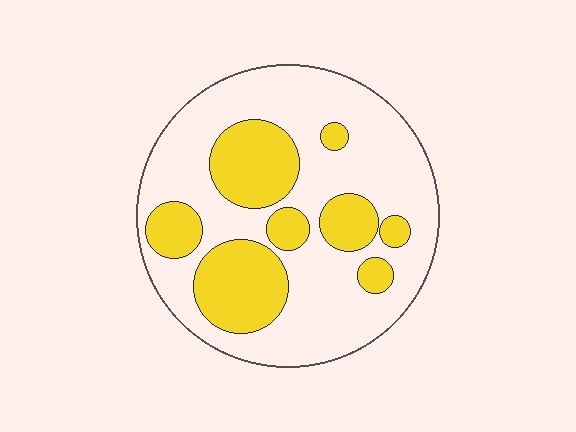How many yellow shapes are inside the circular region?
8.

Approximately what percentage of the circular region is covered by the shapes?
Approximately 30%.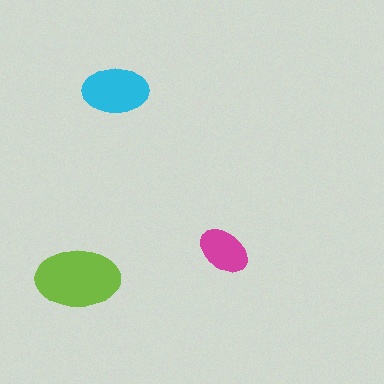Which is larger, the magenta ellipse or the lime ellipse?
The lime one.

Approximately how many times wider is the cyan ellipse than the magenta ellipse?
About 1.5 times wider.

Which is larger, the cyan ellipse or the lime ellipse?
The lime one.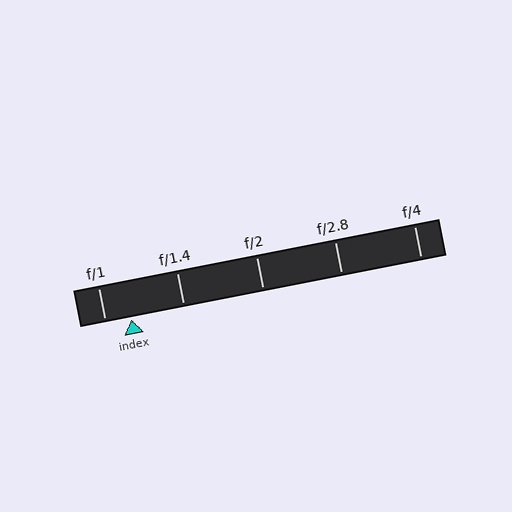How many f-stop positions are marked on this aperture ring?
There are 5 f-stop positions marked.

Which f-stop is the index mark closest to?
The index mark is closest to f/1.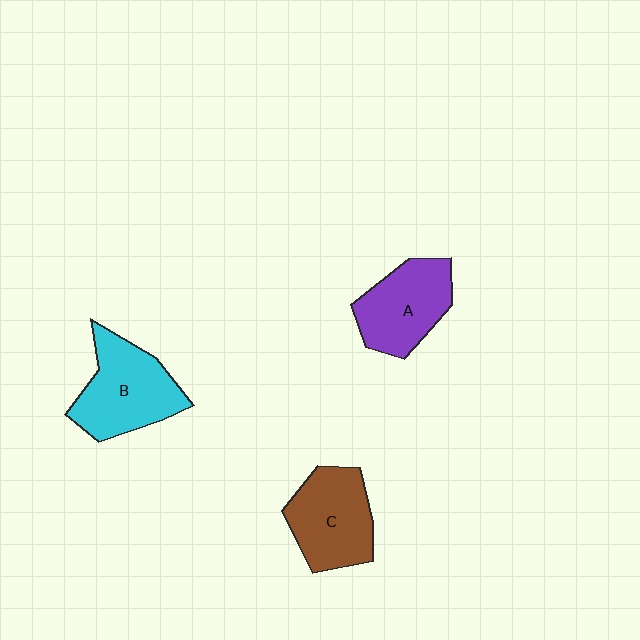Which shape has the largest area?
Shape B (cyan).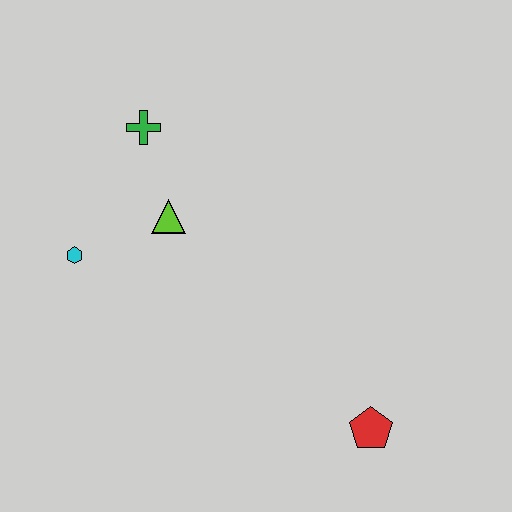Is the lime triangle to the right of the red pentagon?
No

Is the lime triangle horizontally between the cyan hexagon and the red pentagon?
Yes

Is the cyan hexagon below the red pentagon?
No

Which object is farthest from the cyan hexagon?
The red pentagon is farthest from the cyan hexagon.